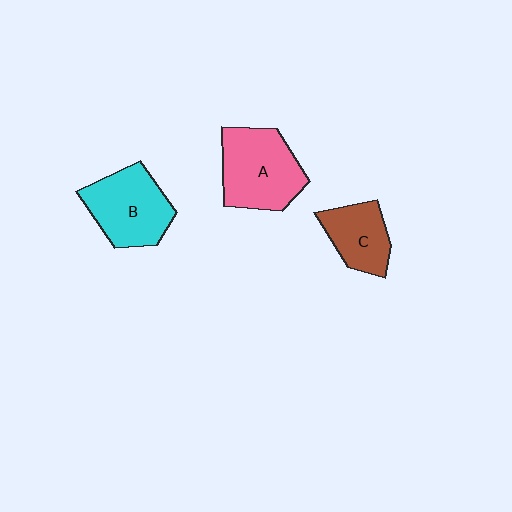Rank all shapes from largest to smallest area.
From largest to smallest: A (pink), B (cyan), C (brown).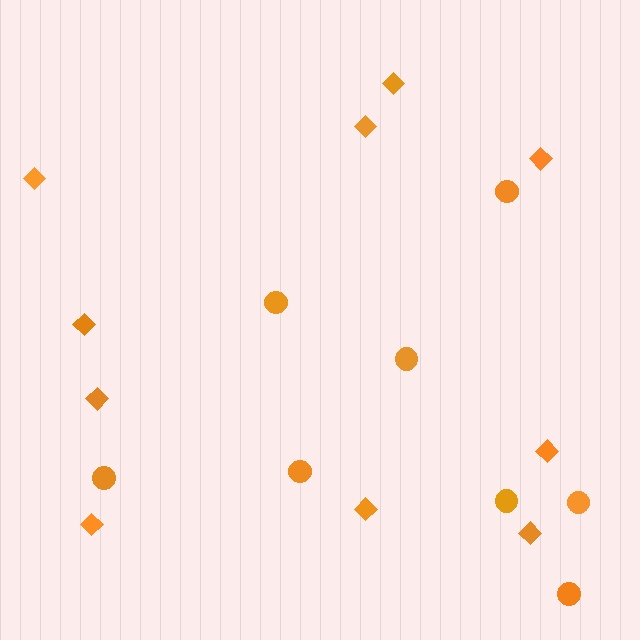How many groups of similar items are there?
There are 2 groups: one group of circles (8) and one group of diamonds (10).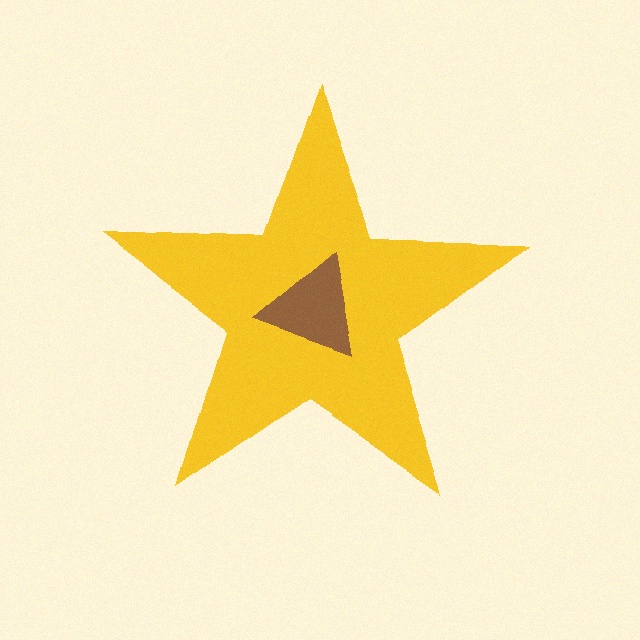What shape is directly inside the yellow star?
The brown triangle.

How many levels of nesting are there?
2.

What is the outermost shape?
The yellow star.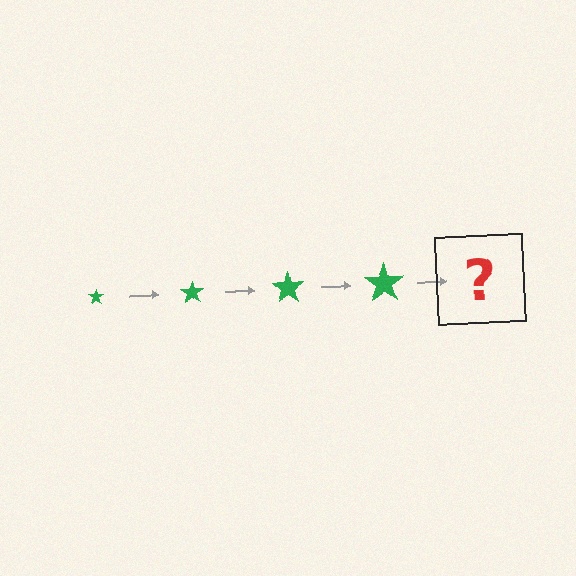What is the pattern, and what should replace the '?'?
The pattern is that the star gets progressively larger each step. The '?' should be a green star, larger than the previous one.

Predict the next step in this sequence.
The next step is a green star, larger than the previous one.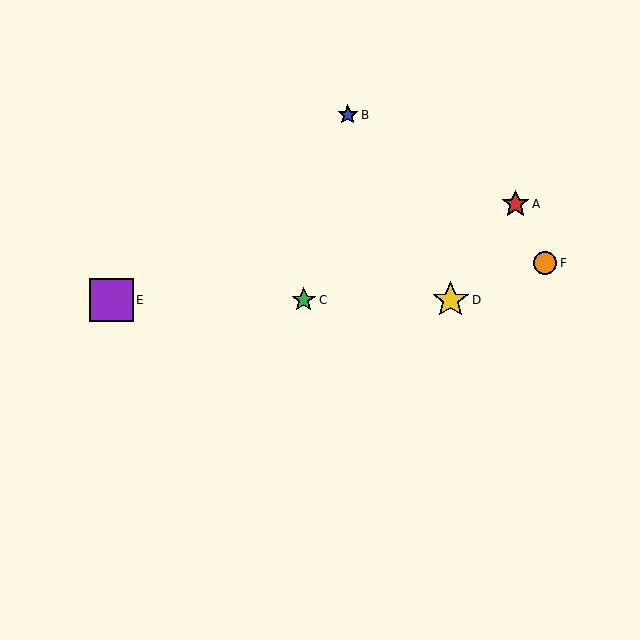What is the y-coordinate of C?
Object C is at y≈300.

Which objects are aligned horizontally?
Objects C, D, E are aligned horizontally.